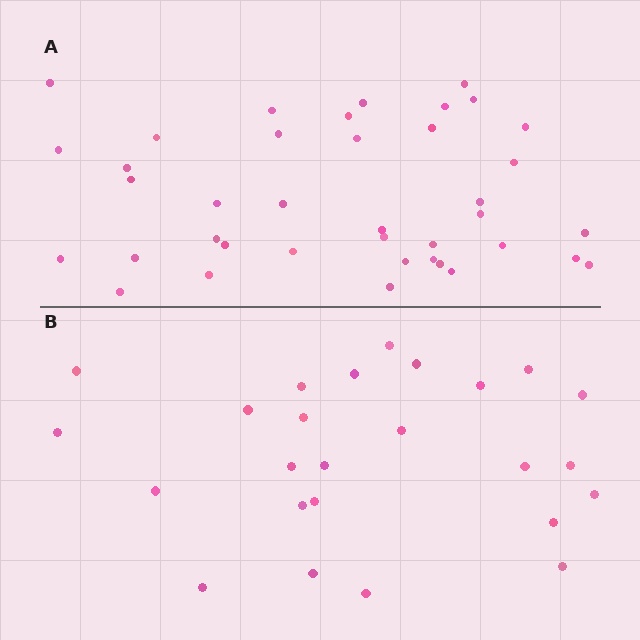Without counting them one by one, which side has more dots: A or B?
Region A (the top region) has more dots.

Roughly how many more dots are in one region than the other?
Region A has approximately 15 more dots than region B.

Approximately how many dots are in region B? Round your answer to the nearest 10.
About 20 dots. (The exact count is 25, which rounds to 20.)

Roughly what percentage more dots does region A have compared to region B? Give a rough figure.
About 55% more.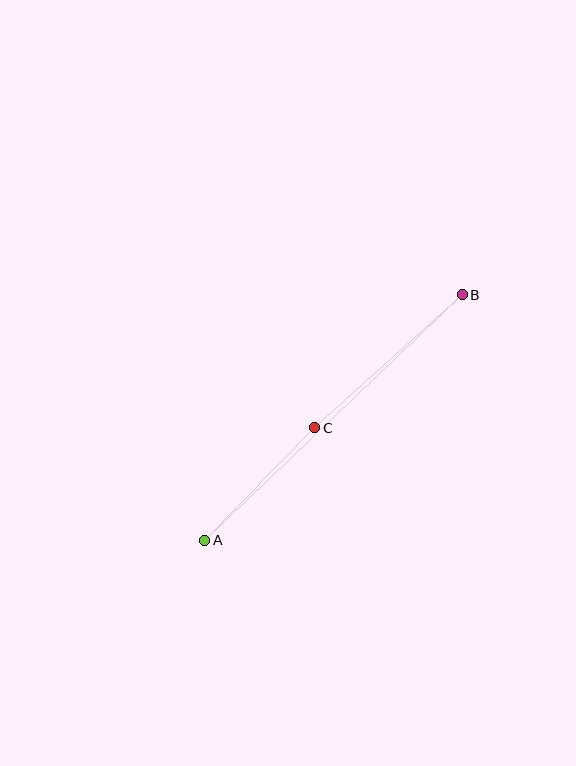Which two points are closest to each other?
Points A and C are closest to each other.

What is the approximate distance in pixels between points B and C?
The distance between B and C is approximately 199 pixels.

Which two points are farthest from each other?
Points A and B are farthest from each other.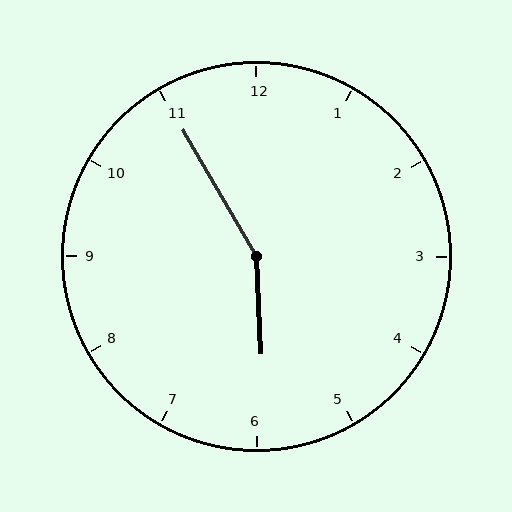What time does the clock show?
5:55.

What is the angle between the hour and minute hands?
Approximately 152 degrees.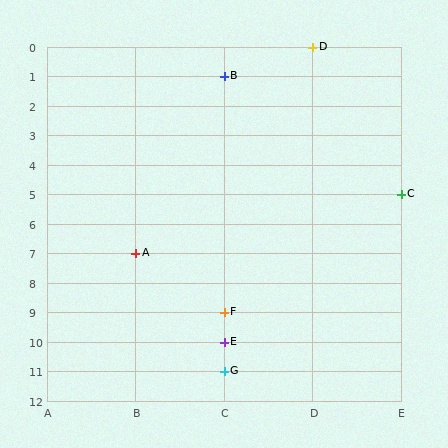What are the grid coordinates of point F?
Point F is at grid coordinates (C, 9).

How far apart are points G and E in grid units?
Points G and E are 1 row apart.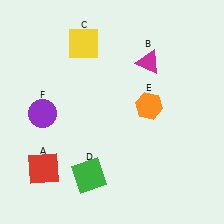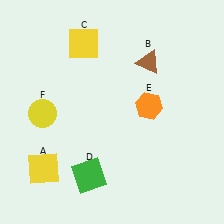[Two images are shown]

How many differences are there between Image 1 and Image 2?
There are 3 differences between the two images.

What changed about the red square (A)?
In Image 1, A is red. In Image 2, it changed to yellow.